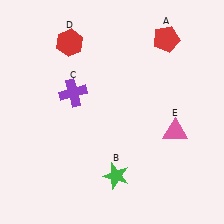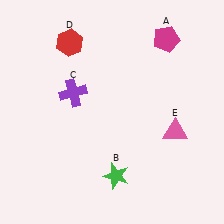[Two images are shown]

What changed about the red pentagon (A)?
In Image 1, A is red. In Image 2, it changed to magenta.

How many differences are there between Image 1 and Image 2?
There is 1 difference between the two images.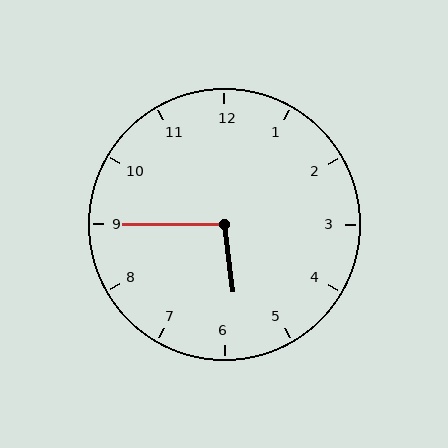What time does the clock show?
5:45.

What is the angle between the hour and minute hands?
Approximately 98 degrees.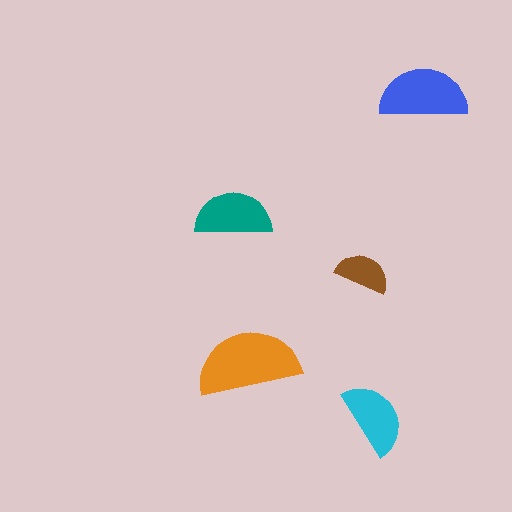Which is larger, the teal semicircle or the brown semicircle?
The teal one.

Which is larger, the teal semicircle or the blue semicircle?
The blue one.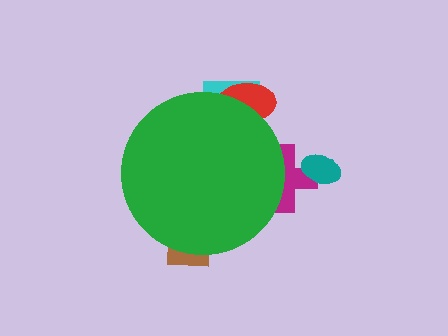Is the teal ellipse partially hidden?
No, the teal ellipse is fully visible.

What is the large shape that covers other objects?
A green circle.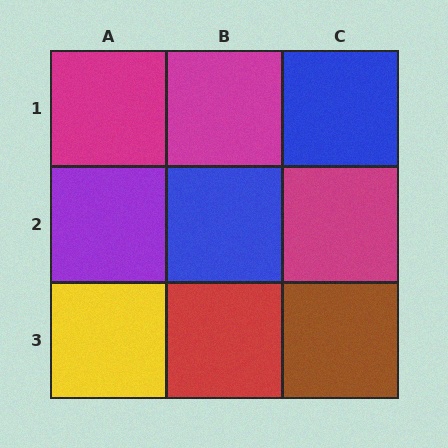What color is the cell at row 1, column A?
Magenta.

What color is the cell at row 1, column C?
Blue.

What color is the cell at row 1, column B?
Magenta.